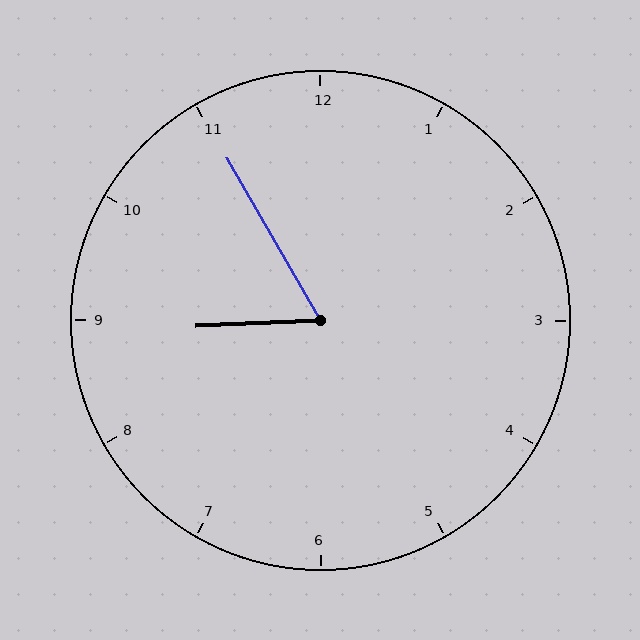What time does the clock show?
8:55.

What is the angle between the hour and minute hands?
Approximately 62 degrees.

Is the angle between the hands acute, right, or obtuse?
It is acute.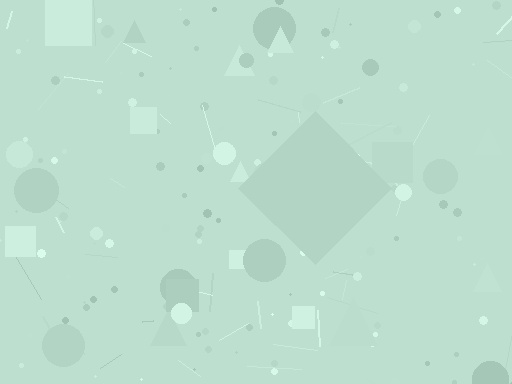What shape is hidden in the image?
A diamond is hidden in the image.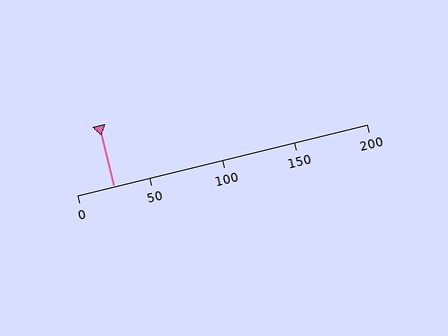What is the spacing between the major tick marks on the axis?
The major ticks are spaced 50 apart.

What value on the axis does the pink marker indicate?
The marker indicates approximately 25.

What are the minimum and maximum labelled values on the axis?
The axis runs from 0 to 200.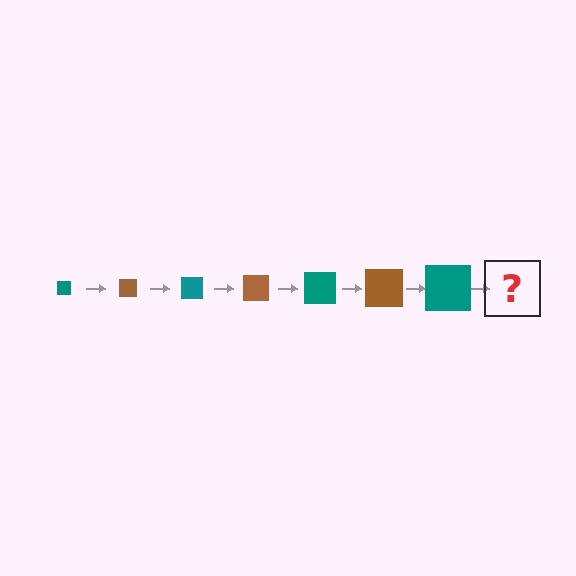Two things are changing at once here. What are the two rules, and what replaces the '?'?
The two rules are that the square grows larger each step and the color cycles through teal and brown. The '?' should be a brown square, larger than the previous one.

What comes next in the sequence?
The next element should be a brown square, larger than the previous one.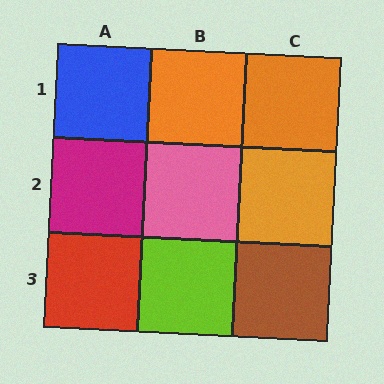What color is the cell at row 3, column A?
Red.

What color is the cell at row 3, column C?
Brown.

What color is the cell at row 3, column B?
Lime.